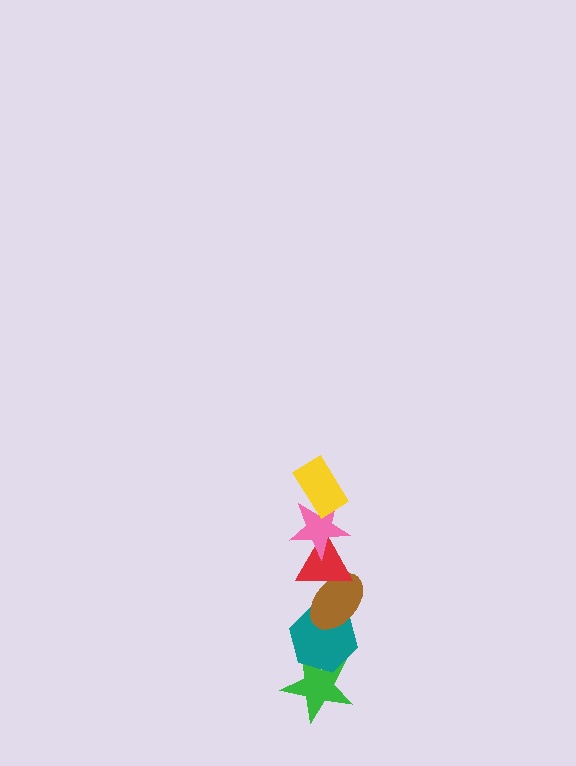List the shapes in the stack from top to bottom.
From top to bottom: the yellow rectangle, the pink star, the red triangle, the brown ellipse, the teal hexagon, the green star.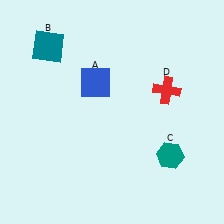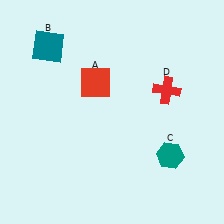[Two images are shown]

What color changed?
The square (A) changed from blue in Image 1 to red in Image 2.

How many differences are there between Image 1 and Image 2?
There is 1 difference between the two images.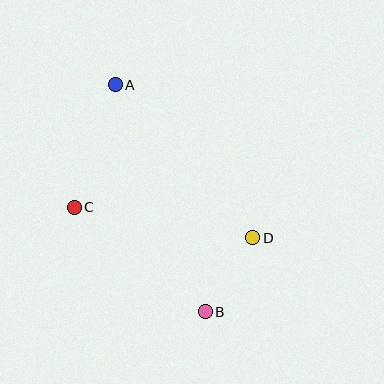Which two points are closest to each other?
Points B and D are closest to each other.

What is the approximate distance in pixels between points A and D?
The distance between A and D is approximately 206 pixels.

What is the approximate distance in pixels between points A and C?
The distance between A and C is approximately 129 pixels.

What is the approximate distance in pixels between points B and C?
The distance between B and C is approximately 168 pixels.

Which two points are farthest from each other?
Points A and B are farthest from each other.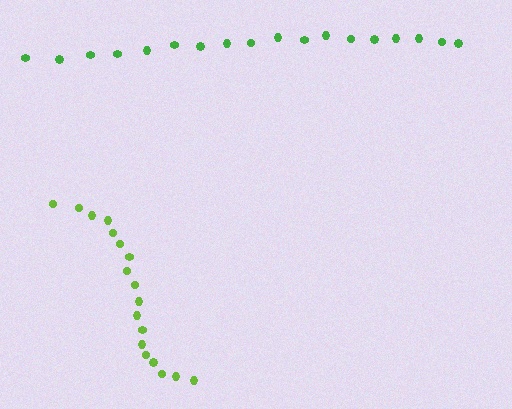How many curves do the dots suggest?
There are 2 distinct paths.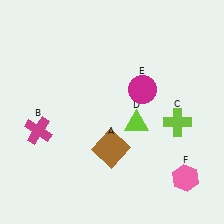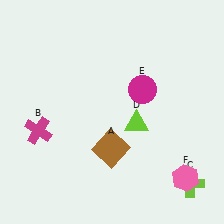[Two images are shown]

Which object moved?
The lime cross (C) moved down.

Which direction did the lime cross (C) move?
The lime cross (C) moved down.